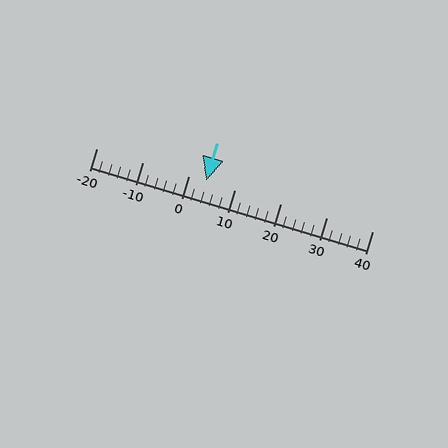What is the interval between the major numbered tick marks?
The major tick marks are spaced 10 units apart.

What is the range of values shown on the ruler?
The ruler shows values from -20 to 40.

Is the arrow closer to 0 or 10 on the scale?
The arrow is closer to 0.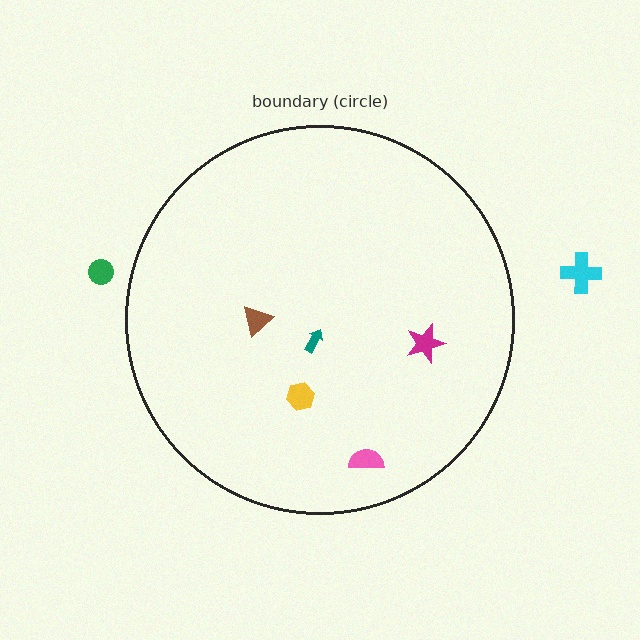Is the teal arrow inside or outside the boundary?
Inside.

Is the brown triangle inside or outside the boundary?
Inside.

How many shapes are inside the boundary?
5 inside, 2 outside.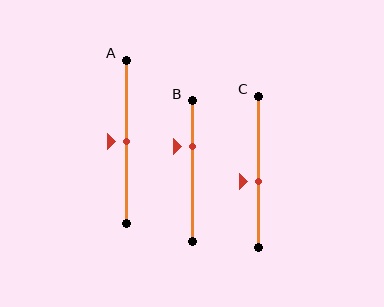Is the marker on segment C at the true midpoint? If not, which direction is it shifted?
No, the marker on segment C is shifted downward by about 6% of the segment length.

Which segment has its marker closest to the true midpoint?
Segment A has its marker closest to the true midpoint.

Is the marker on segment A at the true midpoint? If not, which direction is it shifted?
Yes, the marker on segment A is at the true midpoint.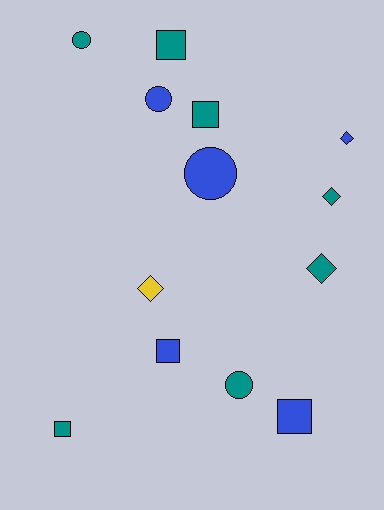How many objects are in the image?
There are 13 objects.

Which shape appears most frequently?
Square, with 5 objects.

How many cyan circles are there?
There are no cyan circles.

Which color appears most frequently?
Teal, with 7 objects.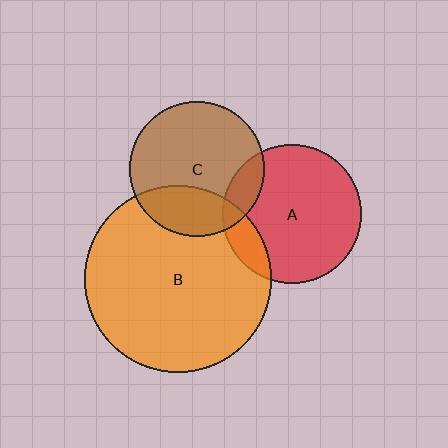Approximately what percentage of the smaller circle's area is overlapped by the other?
Approximately 15%.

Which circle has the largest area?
Circle B (orange).